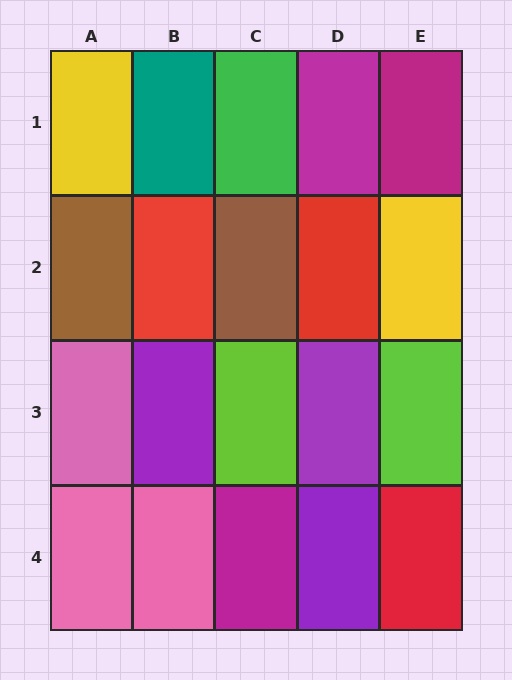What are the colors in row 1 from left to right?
Yellow, teal, green, magenta, magenta.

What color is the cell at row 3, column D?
Purple.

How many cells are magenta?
3 cells are magenta.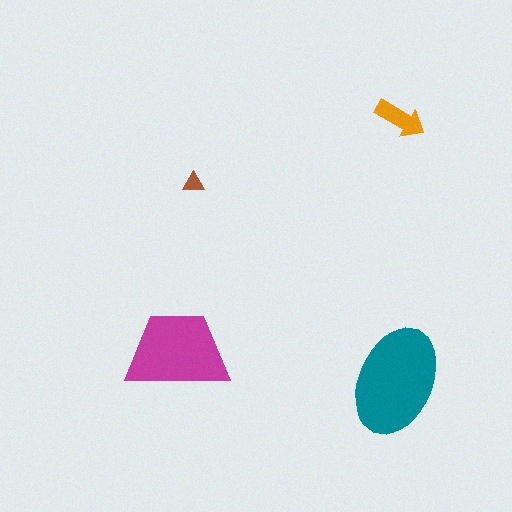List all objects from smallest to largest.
The brown triangle, the orange arrow, the magenta trapezoid, the teal ellipse.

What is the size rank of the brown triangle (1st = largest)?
4th.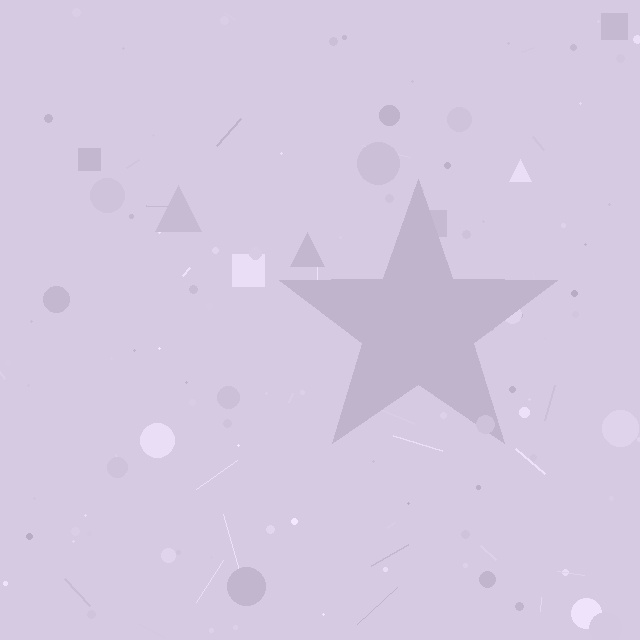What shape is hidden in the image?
A star is hidden in the image.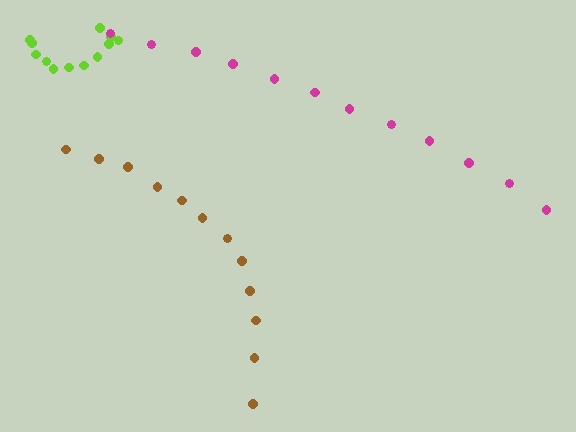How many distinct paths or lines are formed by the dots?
There are 3 distinct paths.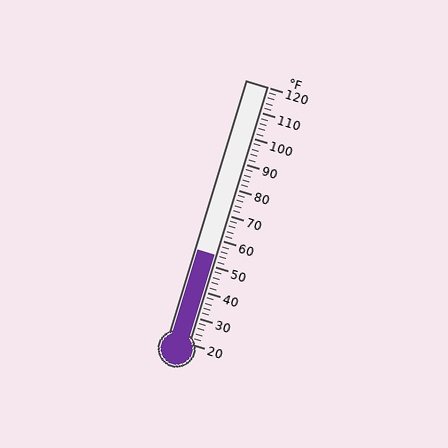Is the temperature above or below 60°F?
The temperature is below 60°F.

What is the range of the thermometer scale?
The thermometer scale ranges from 20°F to 120°F.